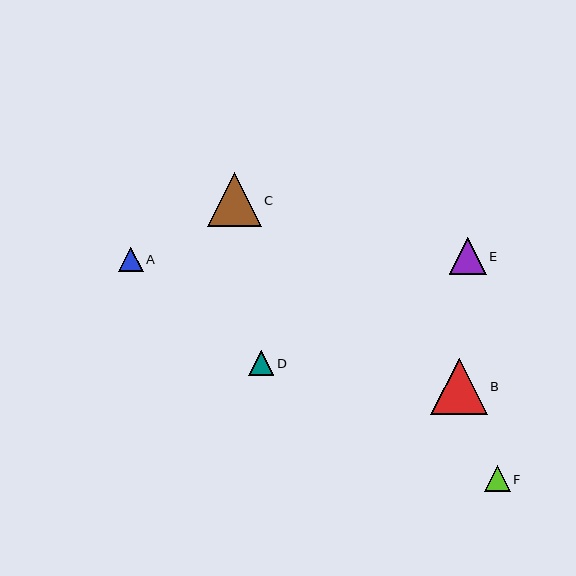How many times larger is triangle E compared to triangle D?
Triangle E is approximately 1.5 times the size of triangle D.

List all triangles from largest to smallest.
From largest to smallest: B, C, E, F, D, A.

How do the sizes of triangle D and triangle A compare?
Triangle D and triangle A are approximately the same size.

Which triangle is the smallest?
Triangle A is the smallest with a size of approximately 24 pixels.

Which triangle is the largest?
Triangle B is the largest with a size of approximately 56 pixels.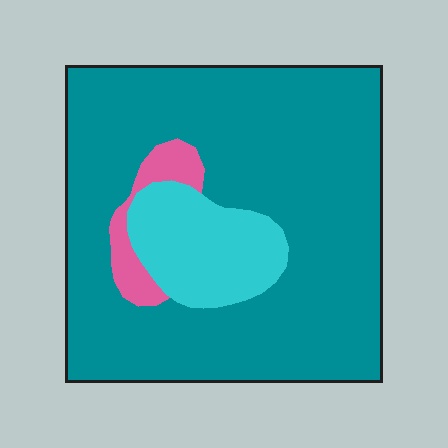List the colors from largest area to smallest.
From largest to smallest: teal, cyan, pink.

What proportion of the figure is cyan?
Cyan takes up about one eighth (1/8) of the figure.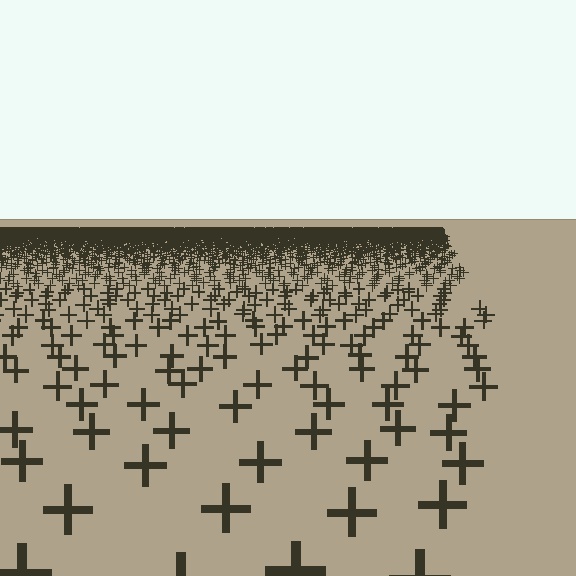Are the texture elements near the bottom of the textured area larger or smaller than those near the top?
Larger. Near the bottom, elements are closer to the viewer and appear at a bigger on-screen size.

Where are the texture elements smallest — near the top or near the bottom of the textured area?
Near the top.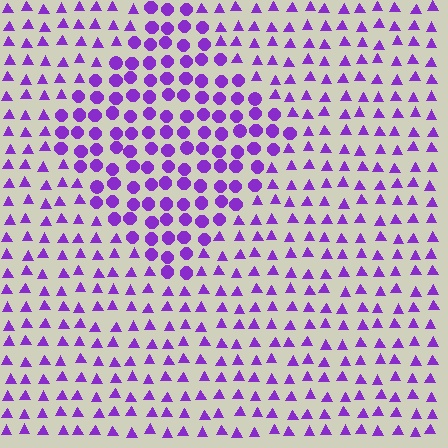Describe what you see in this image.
The image is filled with small purple elements arranged in a uniform grid. A diamond-shaped region contains circles, while the surrounding area contains triangles. The boundary is defined purely by the change in element shape.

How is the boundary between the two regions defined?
The boundary is defined by a change in element shape: circles inside vs. triangles outside. All elements share the same color and spacing.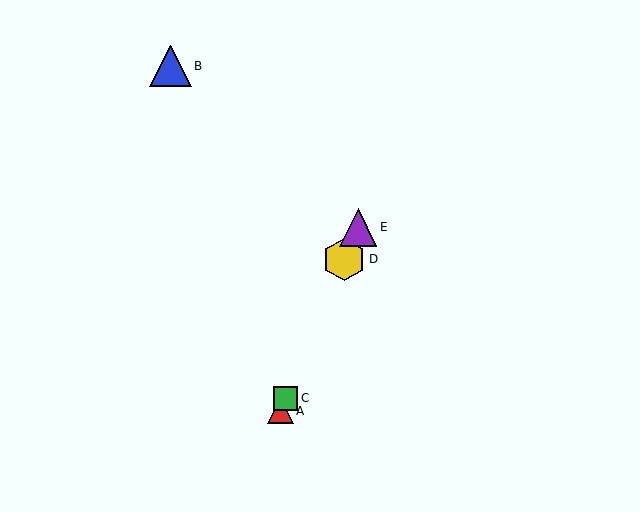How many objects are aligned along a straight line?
4 objects (A, C, D, E) are aligned along a straight line.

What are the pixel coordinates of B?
Object B is at (170, 66).